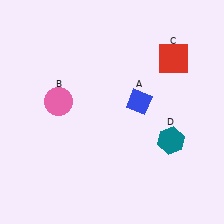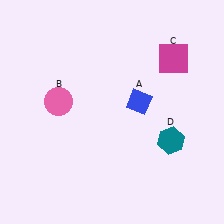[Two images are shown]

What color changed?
The square (C) changed from red in Image 1 to magenta in Image 2.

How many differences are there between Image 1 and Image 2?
There is 1 difference between the two images.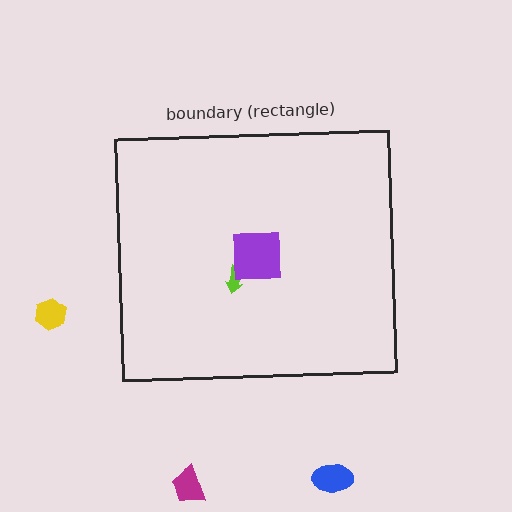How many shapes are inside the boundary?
2 inside, 3 outside.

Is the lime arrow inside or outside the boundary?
Inside.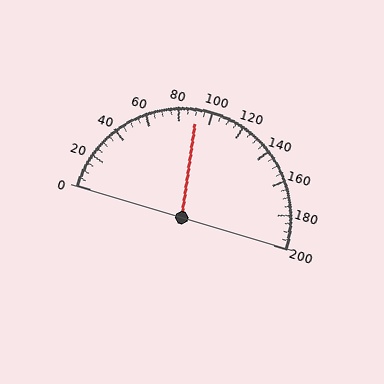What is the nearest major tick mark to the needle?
The nearest major tick mark is 80.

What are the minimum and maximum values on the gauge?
The gauge ranges from 0 to 200.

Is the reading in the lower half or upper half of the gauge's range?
The reading is in the lower half of the range (0 to 200).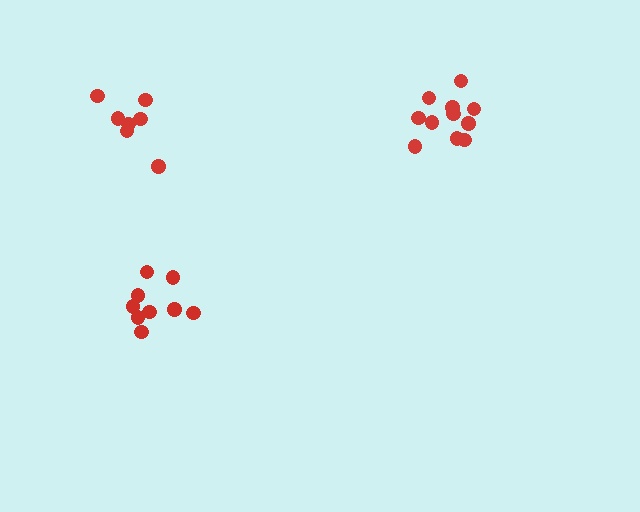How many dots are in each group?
Group 1: 9 dots, Group 2: 11 dots, Group 3: 7 dots (27 total).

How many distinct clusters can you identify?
There are 3 distinct clusters.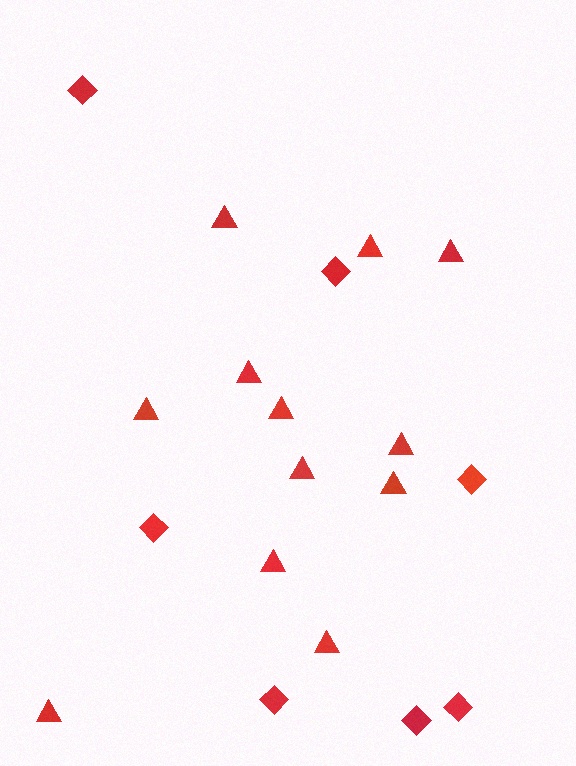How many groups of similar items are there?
There are 2 groups: one group of triangles (12) and one group of diamonds (7).